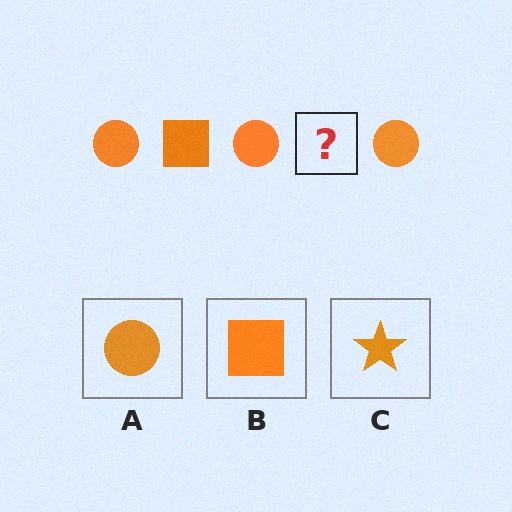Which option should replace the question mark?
Option B.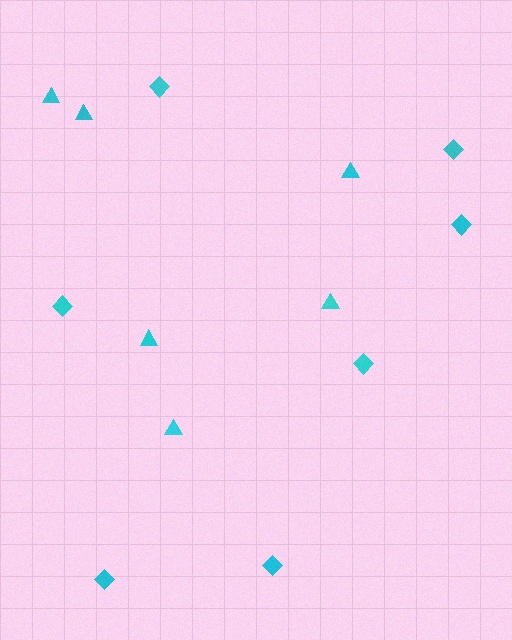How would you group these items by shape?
There are 2 groups: one group of triangles (6) and one group of diamonds (7).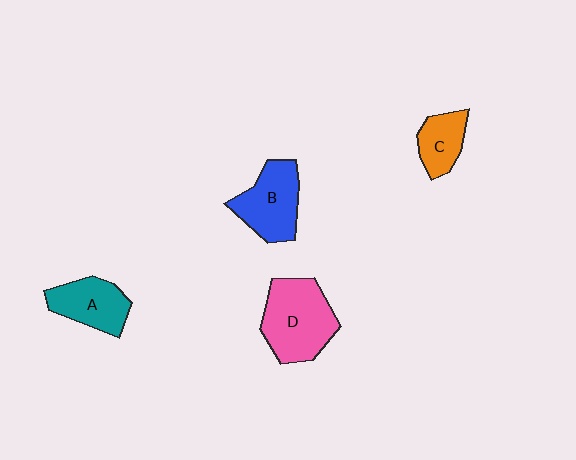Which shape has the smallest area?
Shape C (orange).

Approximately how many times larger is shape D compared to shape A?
Approximately 1.5 times.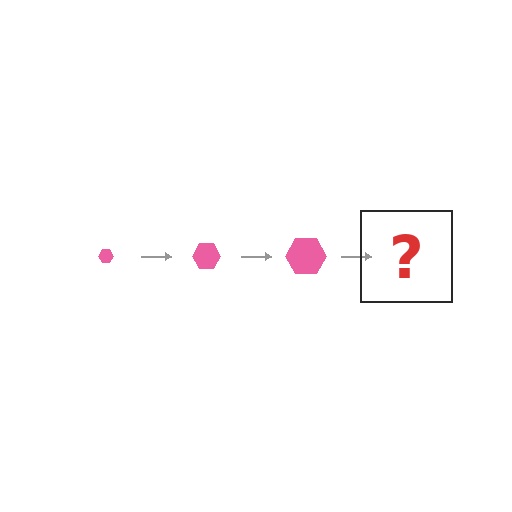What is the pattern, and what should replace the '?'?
The pattern is that the hexagon gets progressively larger each step. The '?' should be a pink hexagon, larger than the previous one.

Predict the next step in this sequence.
The next step is a pink hexagon, larger than the previous one.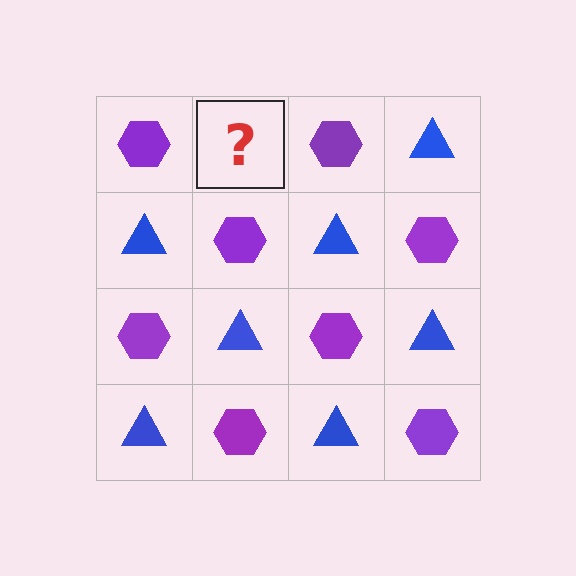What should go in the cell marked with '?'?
The missing cell should contain a blue triangle.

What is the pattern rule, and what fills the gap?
The rule is that it alternates purple hexagon and blue triangle in a checkerboard pattern. The gap should be filled with a blue triangle.